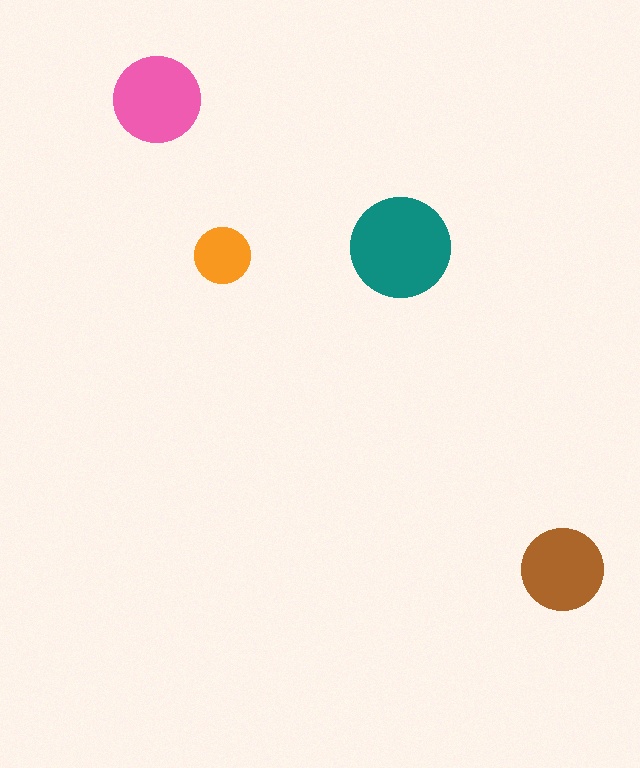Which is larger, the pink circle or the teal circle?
The teal one.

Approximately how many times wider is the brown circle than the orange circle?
About 1.5 times wider.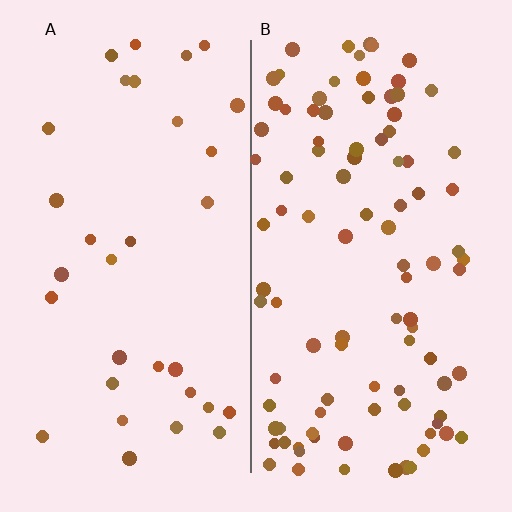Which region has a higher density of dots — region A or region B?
B (the right).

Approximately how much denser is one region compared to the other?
Approximately 3.0× — region B over region A.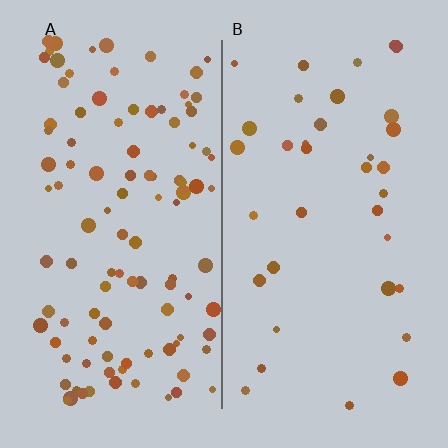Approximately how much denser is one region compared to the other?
Approximately 3.0× — region A over region B.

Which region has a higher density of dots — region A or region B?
A (the left).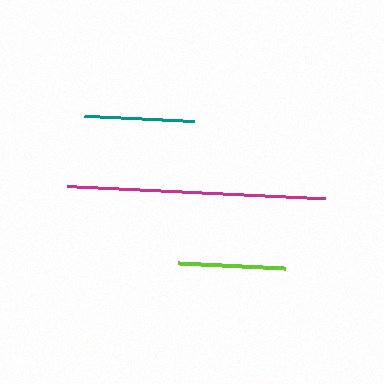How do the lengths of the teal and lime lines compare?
The teal and lime lines are approximately the same length.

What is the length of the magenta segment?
The magenta segment is approximately 257 pixels long.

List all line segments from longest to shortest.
From longest to shortest: magenta, teal, lime.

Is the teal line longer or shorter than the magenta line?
The magenta line is longer than the teal line.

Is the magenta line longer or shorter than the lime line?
The magenta line is longer than the lime line.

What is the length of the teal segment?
The teal segment is approximately 111 pixels long.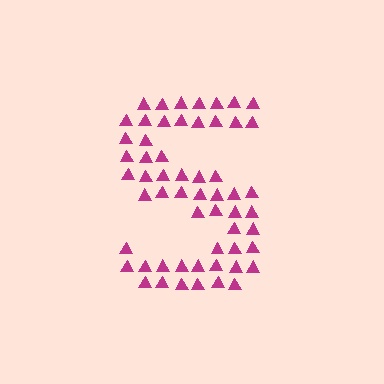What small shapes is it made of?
It is made of small triangles.